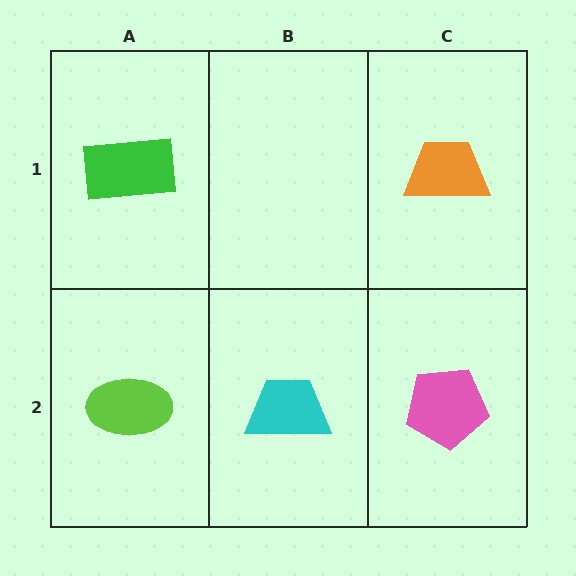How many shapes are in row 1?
2 shapes.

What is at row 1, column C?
An orange trapezoid.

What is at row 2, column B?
A cyan trapezoid.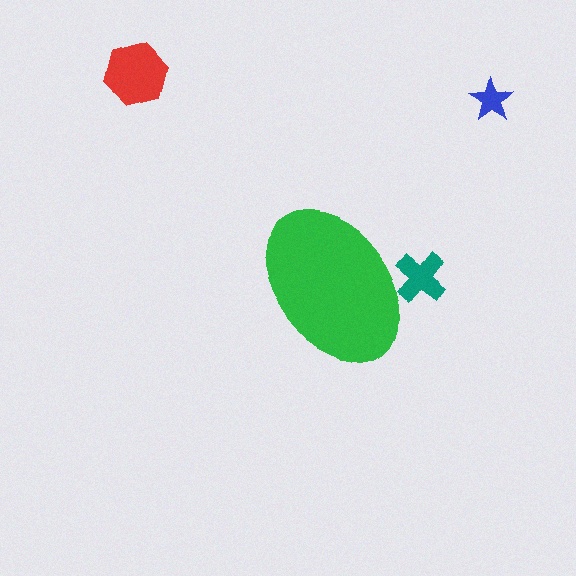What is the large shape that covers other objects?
A green ellipse.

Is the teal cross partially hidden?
Yes, the teal cross is partially hidden behind the green ellipse.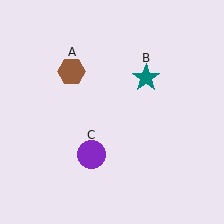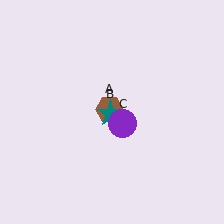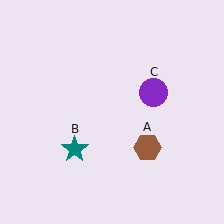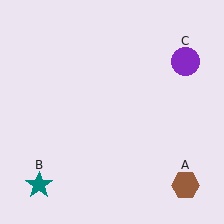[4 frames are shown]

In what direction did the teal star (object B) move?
The teal star (object B) moved down and to the left.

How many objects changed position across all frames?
3 objects changed position: brown hexagon (object A), teal star (object B), purple circle (object C).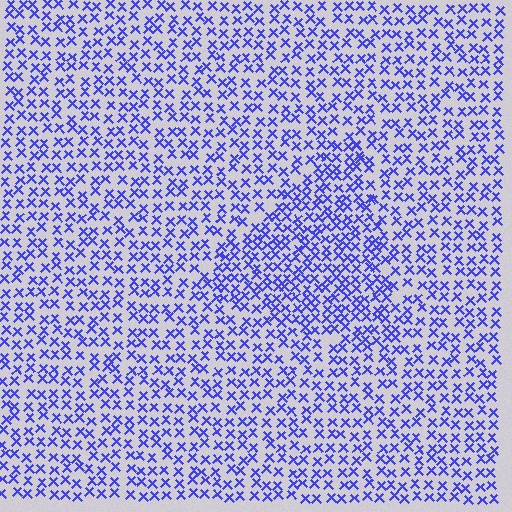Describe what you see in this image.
The image contains small blue elements arranged at two different densities. A triangle-shaped region is visible where the elements are more densely packed than the surrounding area.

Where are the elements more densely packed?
The elements are more densely packed inside the triangle boundary.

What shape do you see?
I see a triangle.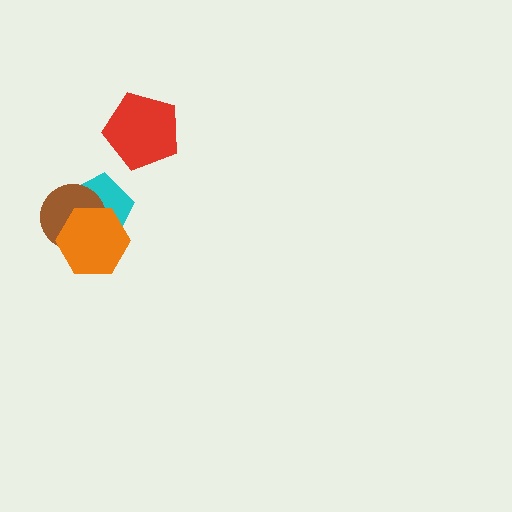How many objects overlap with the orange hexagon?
2 objects overlap with the orange hexagon.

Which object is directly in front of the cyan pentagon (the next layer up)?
The brown circle is directly in front of the cyan pentagon.